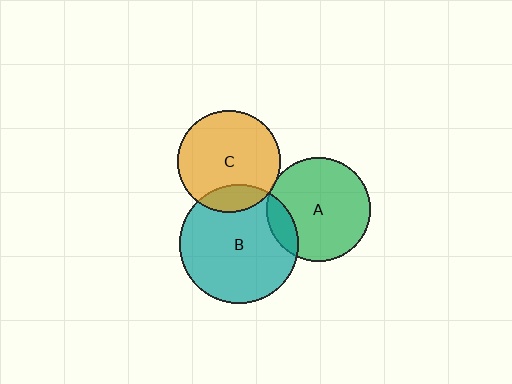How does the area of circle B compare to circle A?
Approximately 1.3 times.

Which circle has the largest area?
Circle B (teal).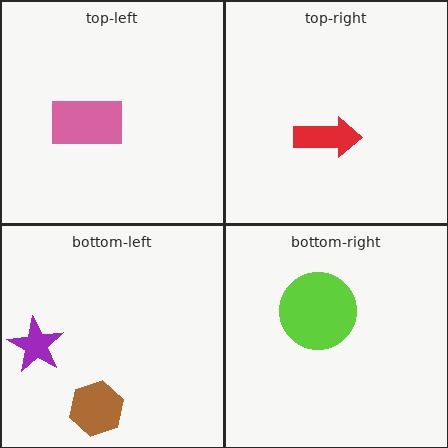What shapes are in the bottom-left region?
The purple star, the brown hexagon.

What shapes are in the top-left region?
The pink rectangle.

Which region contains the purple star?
The bottom-left region.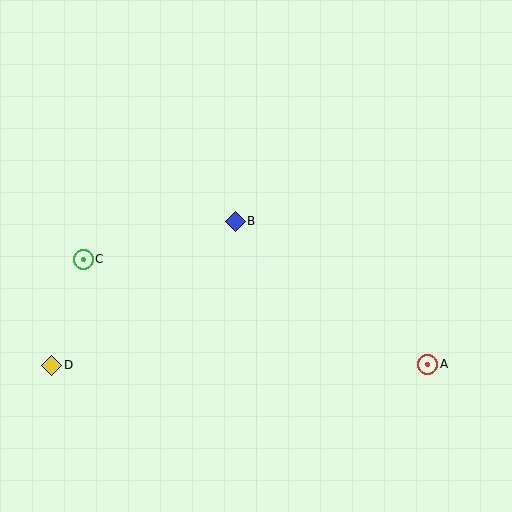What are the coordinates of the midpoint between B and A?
The midpoint between B and A is at (331, 293).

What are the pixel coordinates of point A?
Point A is at (428, 364).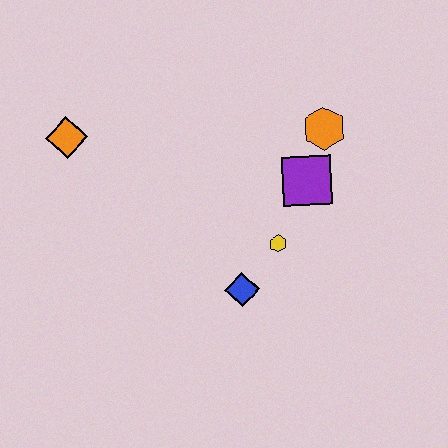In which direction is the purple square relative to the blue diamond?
The purple square is above the blue diamond.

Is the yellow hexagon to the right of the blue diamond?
Yes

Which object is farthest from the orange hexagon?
The orange diamond is farthest from the orange hexagon.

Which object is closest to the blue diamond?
The yellow hexagon is closest to the blue diamond.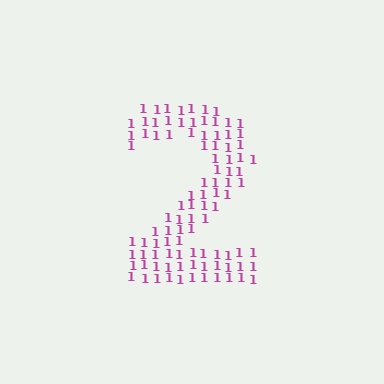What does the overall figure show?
The overall figure shows the digit 2.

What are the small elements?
The small elements are digit 1's.